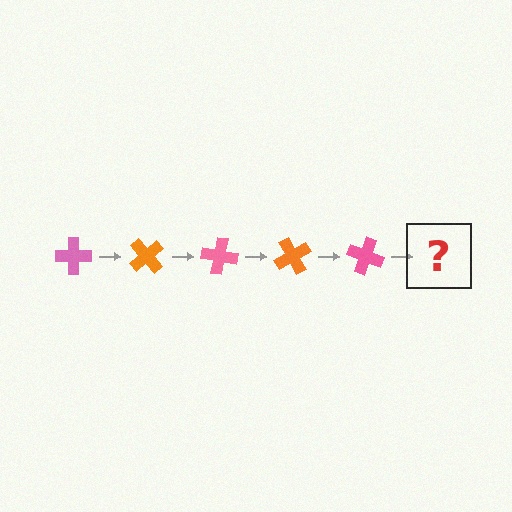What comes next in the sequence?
The next element should be an orange cross, rotated 250 degrees from the start.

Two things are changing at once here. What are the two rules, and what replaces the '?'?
The two rules are that it rotates 50 degrees each step and the color cycles through pink and orange. The '?' should be an orange cross, rotated 250 degrees from the start.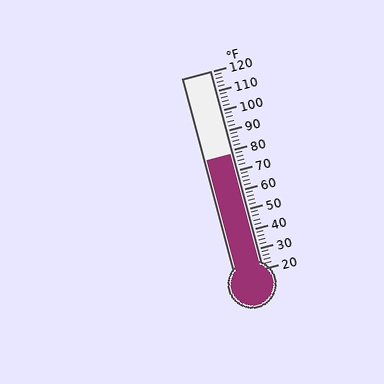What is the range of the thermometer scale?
The thermometer scale ranges from 20°F to 120°F.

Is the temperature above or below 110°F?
The temperature is below 110°F.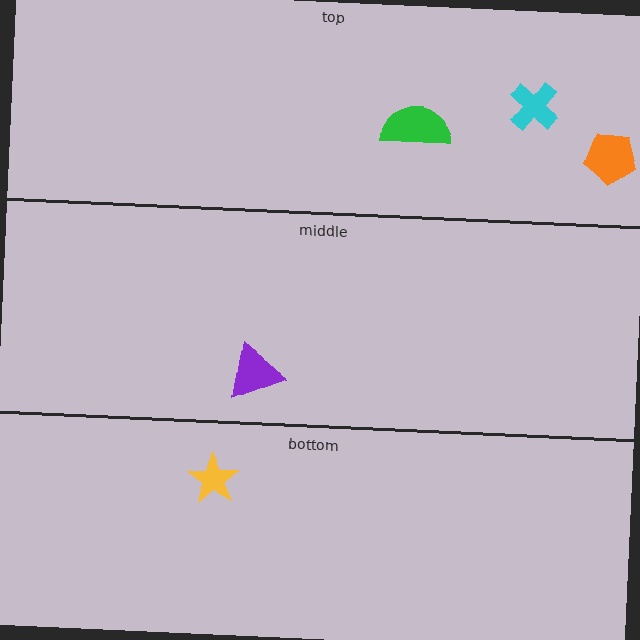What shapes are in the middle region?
The purple triangle.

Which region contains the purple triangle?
The middle region.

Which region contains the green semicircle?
The top region.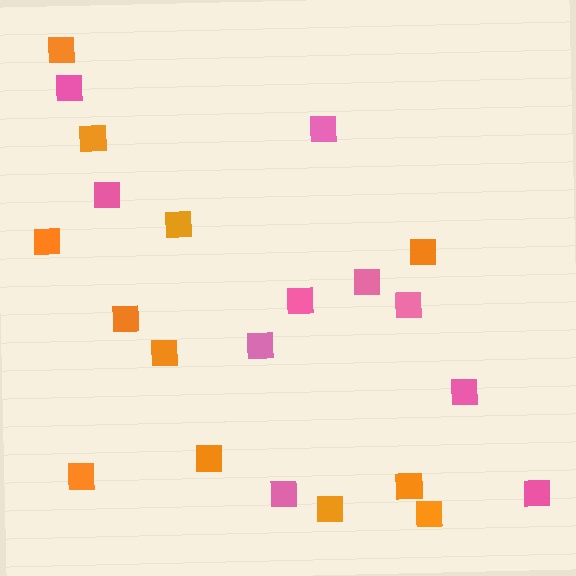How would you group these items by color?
There are 2 groups: one group of orange squares (12) and one group of pink squares (10).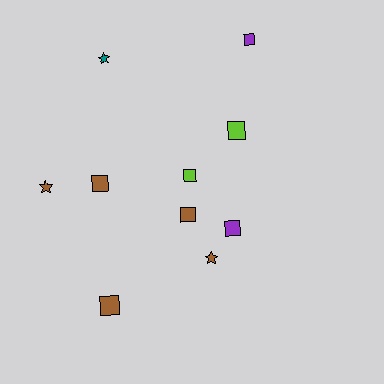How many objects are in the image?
There are 10 objects.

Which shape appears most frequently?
Square, with 7 objects.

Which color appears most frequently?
Brown, with 5 objects.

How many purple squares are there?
There are 2 purple squares.